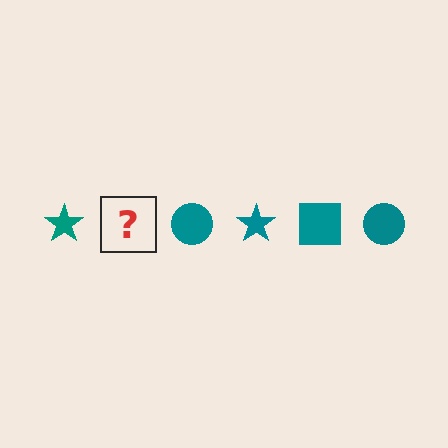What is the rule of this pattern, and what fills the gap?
The rule is that the pattern cycles through star, square, circle shapes in teal. The gap should be filled with a teal square.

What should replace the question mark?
The question mark should be replaced with a teal square.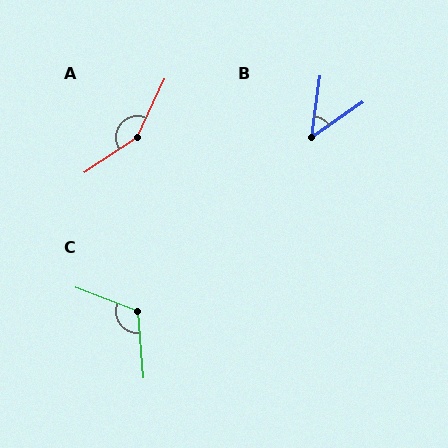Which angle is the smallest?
B, at approximately 47 degrees.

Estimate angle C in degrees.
Approximately 116 degrees.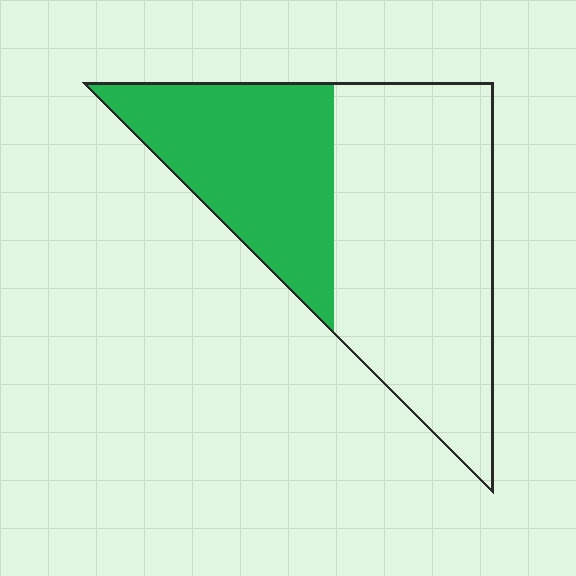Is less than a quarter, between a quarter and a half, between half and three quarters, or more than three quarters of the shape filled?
Between a quarter and a half.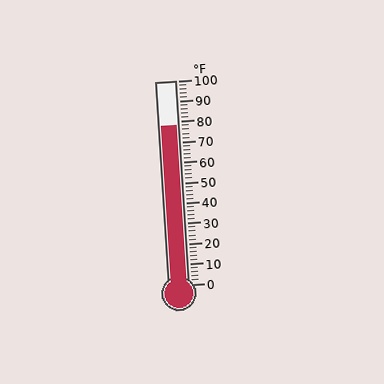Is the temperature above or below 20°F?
The temperature is above 20°F.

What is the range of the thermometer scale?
The thermometer scale ranges from 0°F to 100°F.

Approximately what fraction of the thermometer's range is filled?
The thermometer is filled to approximately 80% of its range.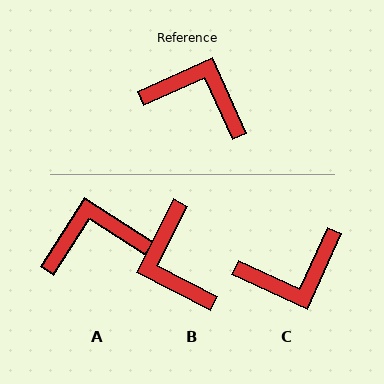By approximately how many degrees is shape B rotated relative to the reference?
Approximately 129 degrees counter-clockwise.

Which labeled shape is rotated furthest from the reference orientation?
C, about 138 degrees away.